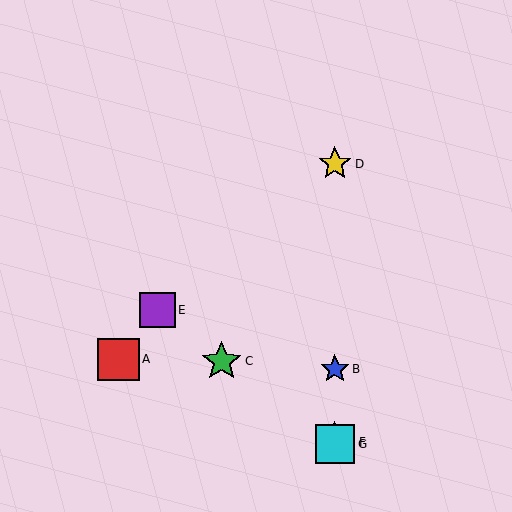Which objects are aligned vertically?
Objects B, D, F, G are aligned vertically.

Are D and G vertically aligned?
Yes, both are at x≈335.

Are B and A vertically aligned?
No, B is at x≈335 and A is at x≈118.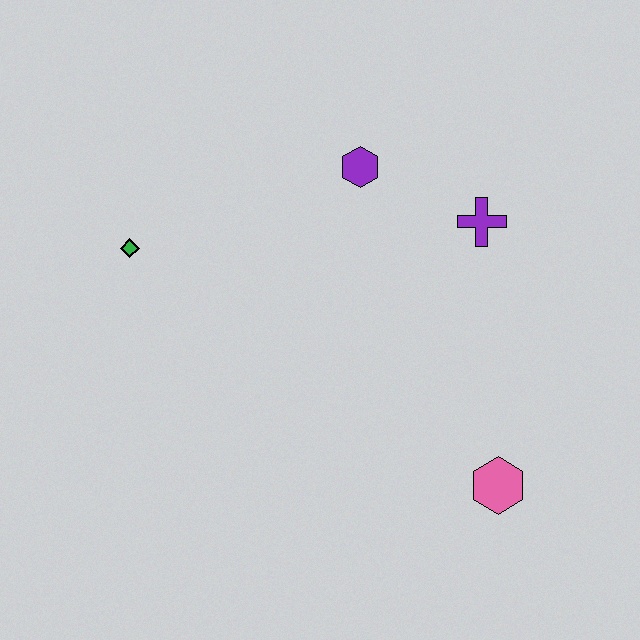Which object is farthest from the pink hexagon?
The green diamond is farthest from the pink hexagon.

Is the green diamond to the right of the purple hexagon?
No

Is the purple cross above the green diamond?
Yes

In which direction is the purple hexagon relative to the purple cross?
The purple hexagon is to the left of the purple cross.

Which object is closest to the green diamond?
The purple hexagon is closest to the green diamond.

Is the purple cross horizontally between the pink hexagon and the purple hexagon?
Yes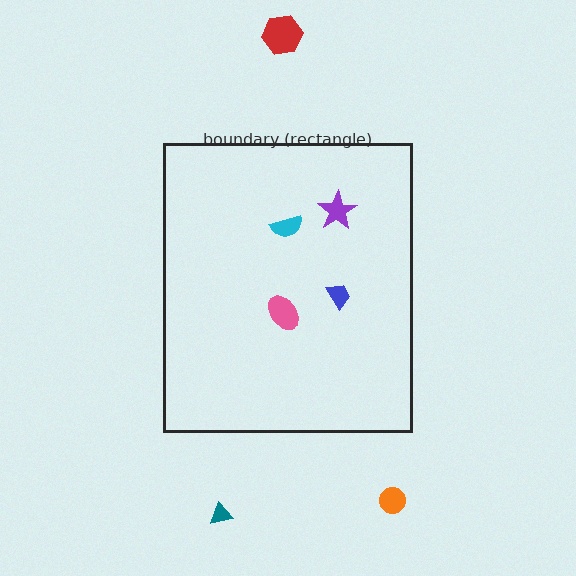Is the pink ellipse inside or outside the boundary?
Inside.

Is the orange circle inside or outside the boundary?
Outside.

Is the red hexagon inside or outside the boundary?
Outside.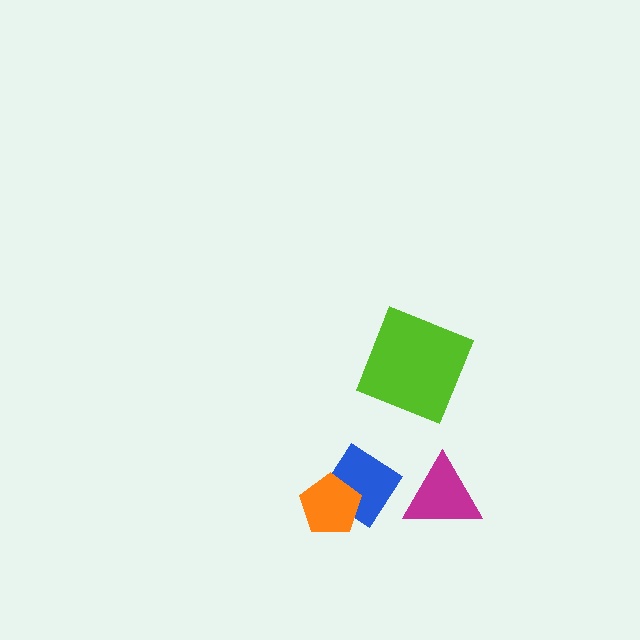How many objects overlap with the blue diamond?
1 object overlaps with the blue diamond.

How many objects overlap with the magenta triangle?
0 objects overlap with the magenta triangle.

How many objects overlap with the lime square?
0 objects overlap with the lime square.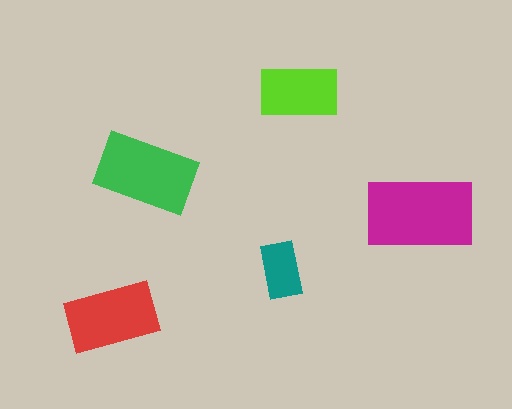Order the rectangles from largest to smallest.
the magenta one, the green one, the red one, the lime one, the teal one.